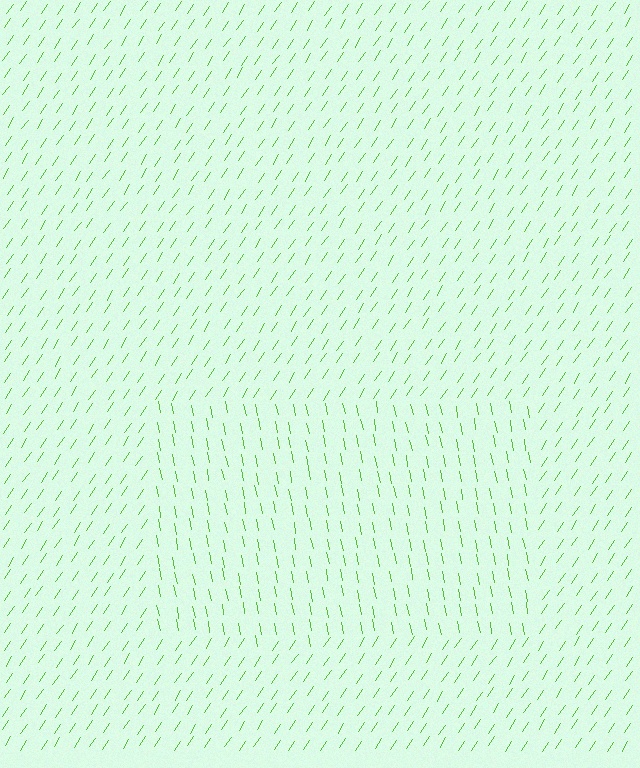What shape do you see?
I see a rectangle.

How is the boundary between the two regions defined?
The boundary is defined purely by a change in line orientation (approximately 45 degrees difference). All lines are the same color and thickness.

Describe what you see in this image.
The image is filled with small lime line segments. A rectangle region in the image has lines oriented differently from the surrounding lines, creating a visible texture boundary.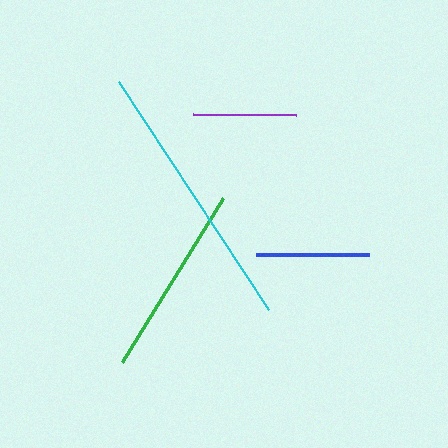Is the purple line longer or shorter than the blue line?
The blue line is longer than the purple line.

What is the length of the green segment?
The green segment is approximately 193 pixels long.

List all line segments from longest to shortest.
From longest to shortest: cyan, green, blue, purple.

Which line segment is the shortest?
The purple line is the shortest at approximately 104 pixels.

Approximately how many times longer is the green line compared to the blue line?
The green line is approximately 1.7 times the length of the blue line.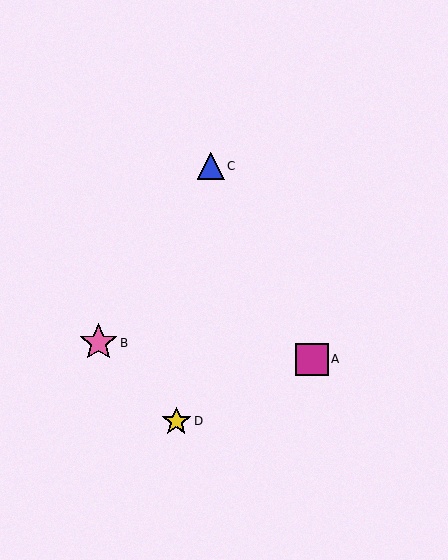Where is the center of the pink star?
The center of the pink star is at (98, 343).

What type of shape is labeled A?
Shape A is a magenta square.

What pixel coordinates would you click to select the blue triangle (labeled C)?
Click at (211, 166) to select the blue triangle C.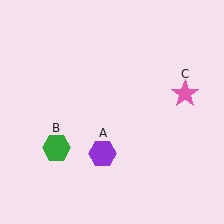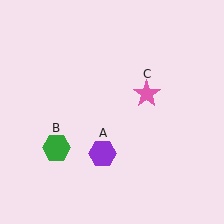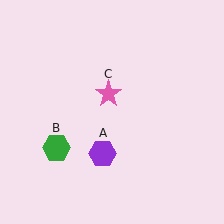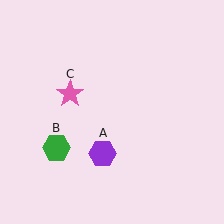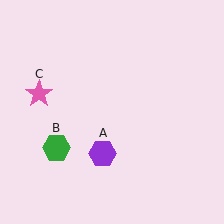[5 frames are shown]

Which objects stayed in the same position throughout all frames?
Purple hexagon (object A) and green hexagon (object B) remained stationary.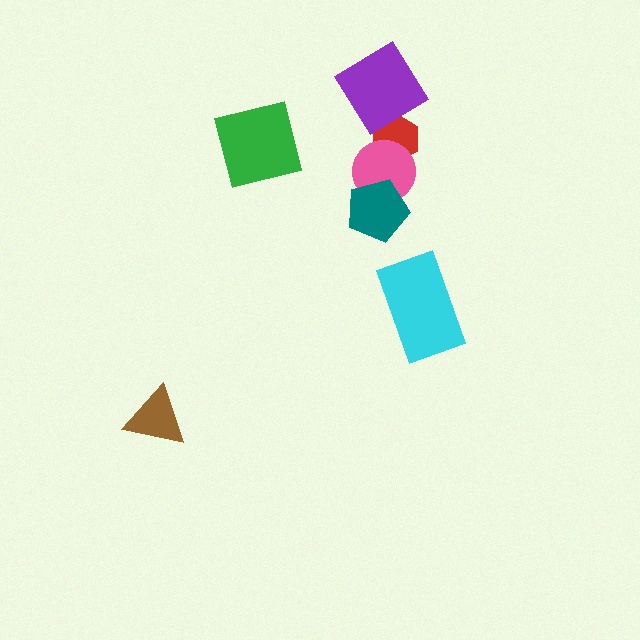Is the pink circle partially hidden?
Yes, it is partially covered by another shape.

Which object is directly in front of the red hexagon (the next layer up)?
The pink circle is directly in front of the red hexagon.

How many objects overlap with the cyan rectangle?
0 objects overlap with the cyan rectangle.